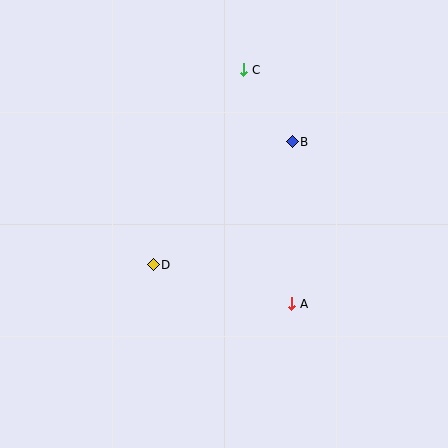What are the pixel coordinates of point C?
Point C is at (244, 70).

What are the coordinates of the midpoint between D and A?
The midpoint between D and A is at (222, 284).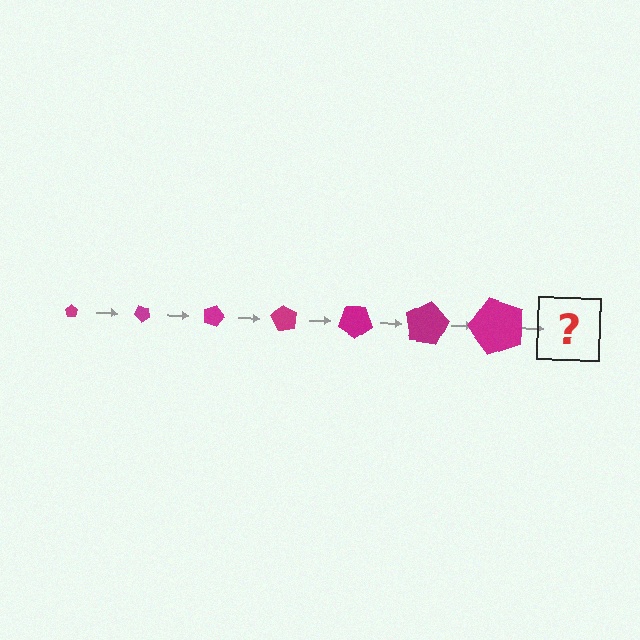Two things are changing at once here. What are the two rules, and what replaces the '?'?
The two rules are that the pentagon grows larger each step and it rotates 45 degrees each step. The '?' should be a pentagon, larger than the previous one and rotated 315 degrees from the start.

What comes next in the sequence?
The next element should be a pentagon, larger than the previous one and rotated 315 degrees from the start.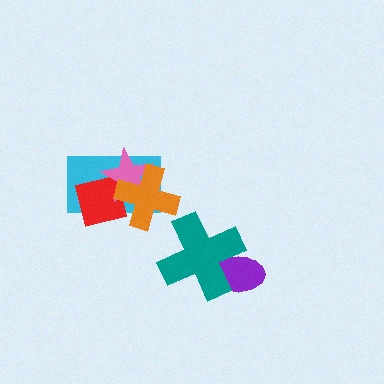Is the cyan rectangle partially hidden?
Yes, it is partially covered by another shape.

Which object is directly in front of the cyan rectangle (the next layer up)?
The red square is directly in front of the cyan rectangle.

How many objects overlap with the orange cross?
3 objects overlap with the orange cross.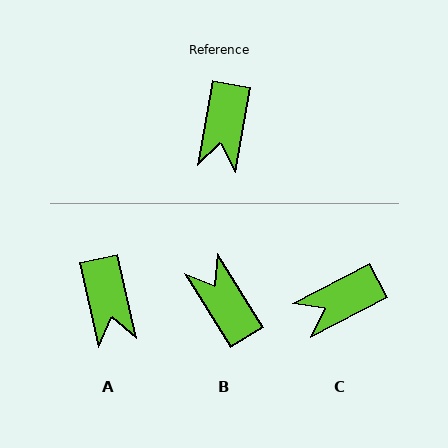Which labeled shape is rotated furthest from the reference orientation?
B, about 138 degrees away.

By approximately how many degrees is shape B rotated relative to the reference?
Approximately 138 degrees clockwise.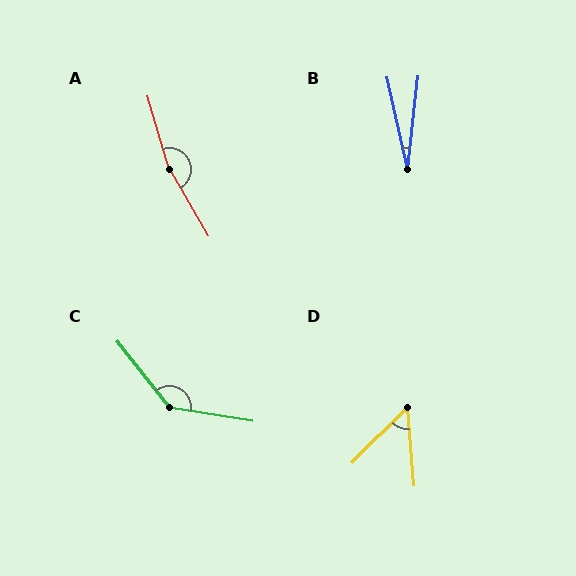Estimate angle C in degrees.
Approximately 137 degrees.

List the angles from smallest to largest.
B (19°), D (50°), C (137°), A (166°).